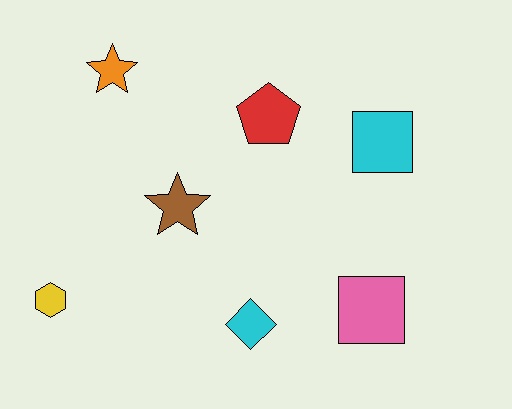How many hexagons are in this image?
There is 1 hexagon.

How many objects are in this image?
There are 7 objects.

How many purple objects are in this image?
There are no purple objects.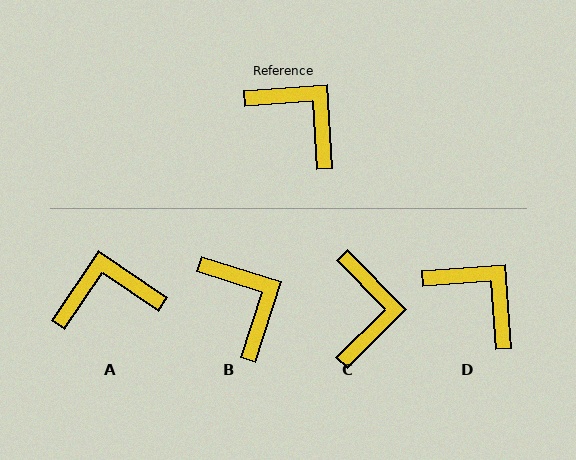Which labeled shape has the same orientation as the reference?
D.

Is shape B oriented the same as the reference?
No, it is off by about 22 degrees.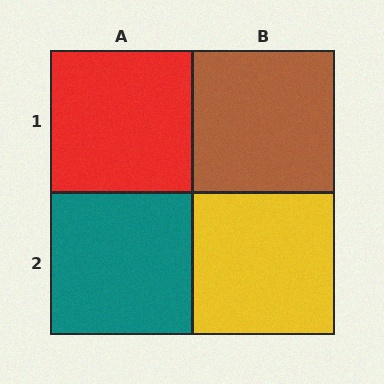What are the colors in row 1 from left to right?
Red, brown.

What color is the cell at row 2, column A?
Teal.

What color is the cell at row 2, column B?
Yellow.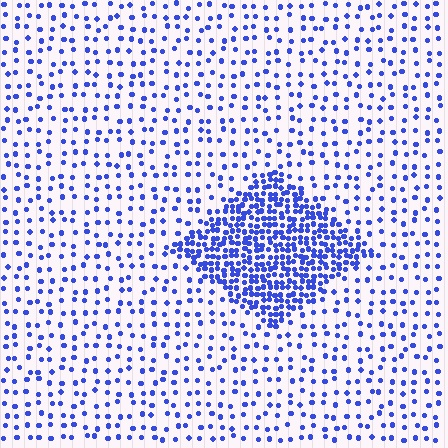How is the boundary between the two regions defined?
The boundary is defined by a change in element density (approximately 3.2x ratio). All elements are the same color, size, and shape.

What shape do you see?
I see a diamond.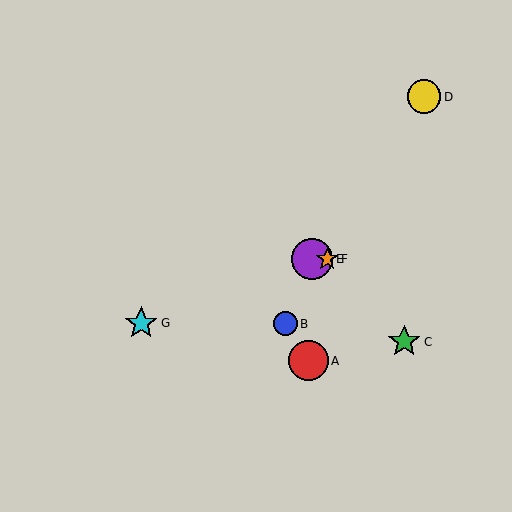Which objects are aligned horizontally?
Objects E, F are aligned horizontally.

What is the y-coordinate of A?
Object A is at y≈361.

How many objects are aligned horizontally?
2 objects (E, F) are aligned horizontally.